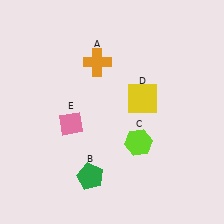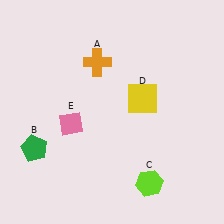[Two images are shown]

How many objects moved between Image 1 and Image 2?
2 objects moved between the two images.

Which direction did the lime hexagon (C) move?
The lime hexagon (C) moved down.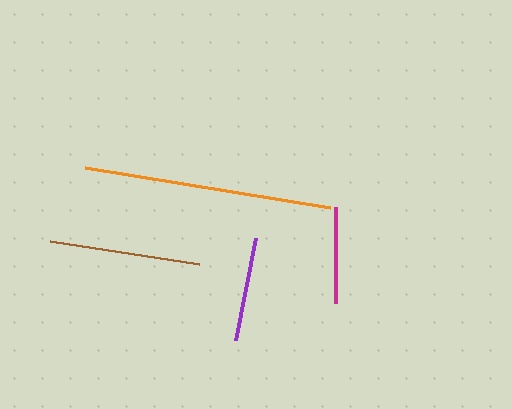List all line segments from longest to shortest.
From longest to shortest: orange, brown, purple, magenta.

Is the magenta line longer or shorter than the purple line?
The purple line is longer than the magenta line.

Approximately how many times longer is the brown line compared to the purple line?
The brown line is approximately 1.5 times the length of the purple line.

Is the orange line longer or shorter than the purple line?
The orange line is longer than the purple line.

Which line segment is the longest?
The orange line is the longest at approximately 248 pixels.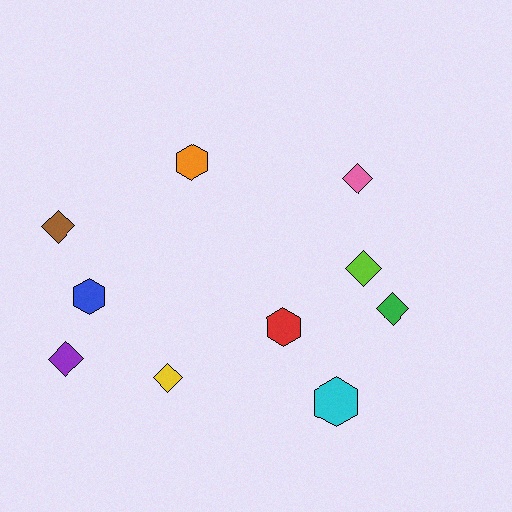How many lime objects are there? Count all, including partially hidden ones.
There is 1 lime object.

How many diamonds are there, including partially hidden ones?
There are 6 diamonds.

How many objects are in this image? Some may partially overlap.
There are 10 objects.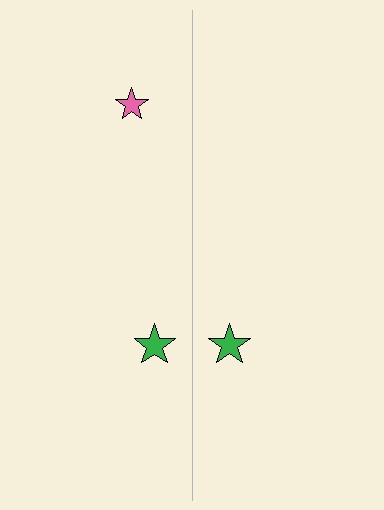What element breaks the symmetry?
A pink star is missing from the right side.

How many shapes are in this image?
There are 3 shapes in this image.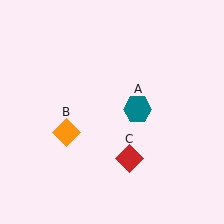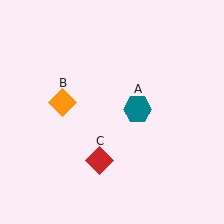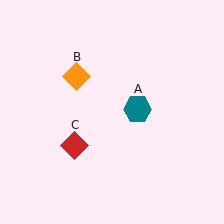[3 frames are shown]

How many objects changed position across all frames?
2 objects changed position: orange diamond (object B), red diamond (object C).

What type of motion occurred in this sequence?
The orange diamond (object B), red diamond (object C) rotated clockwise around the center of the scene.